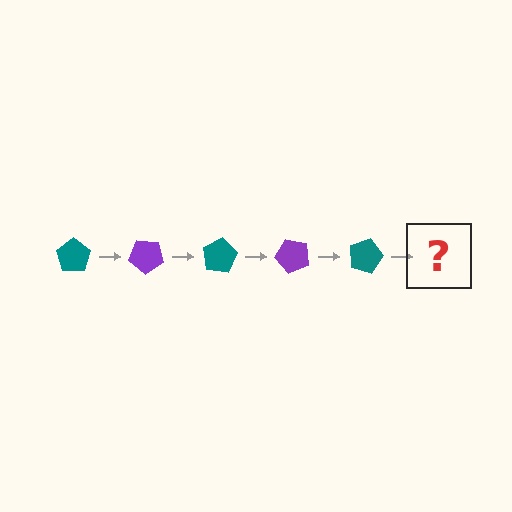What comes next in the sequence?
The next element should be a purple pentagon, rotated 200 degrees from the start.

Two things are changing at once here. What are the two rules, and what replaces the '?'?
The two rules are that it rotates 40 degrees each step and the color cycles through teal and purple. The '?' should be a purple pentagon, rotated 200 degrees from the start.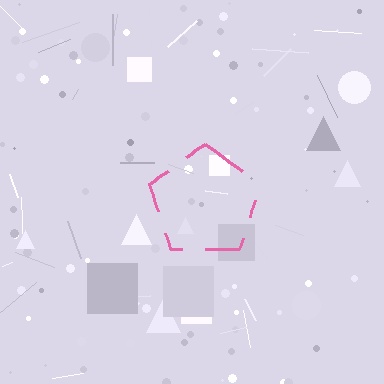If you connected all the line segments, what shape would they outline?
They would outline a pentagon.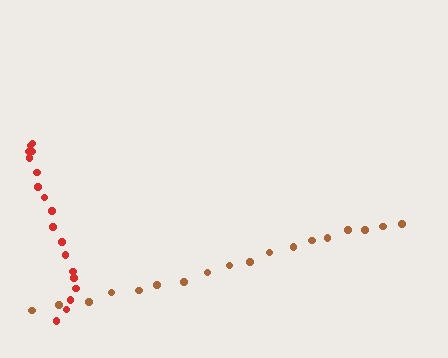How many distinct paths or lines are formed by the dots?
There are 2 distinct paths.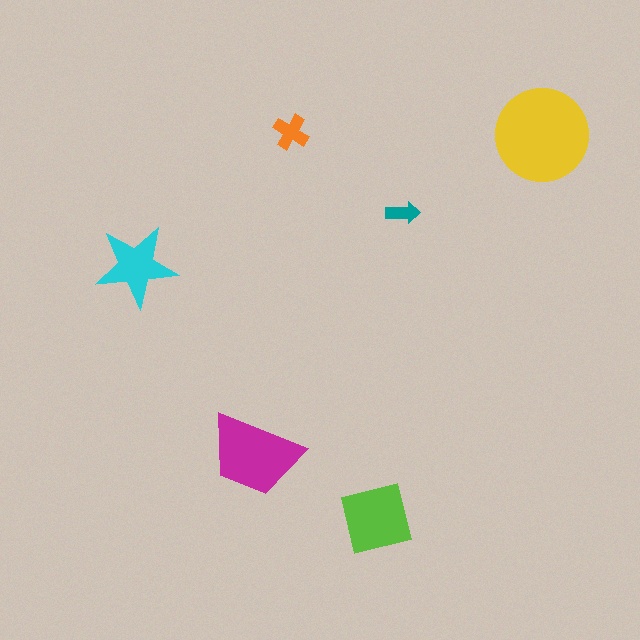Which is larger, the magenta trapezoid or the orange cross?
The magenta trapezoid.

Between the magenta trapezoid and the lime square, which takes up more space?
The magenta trapezoid.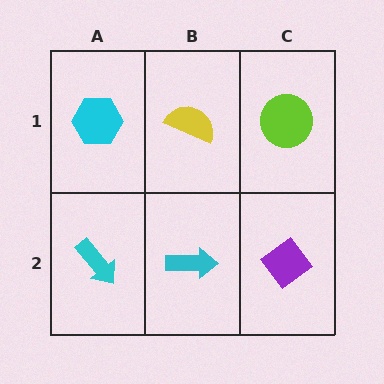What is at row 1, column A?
A cyan hexagon.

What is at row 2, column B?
A cyan arrow.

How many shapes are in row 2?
3 shapes.